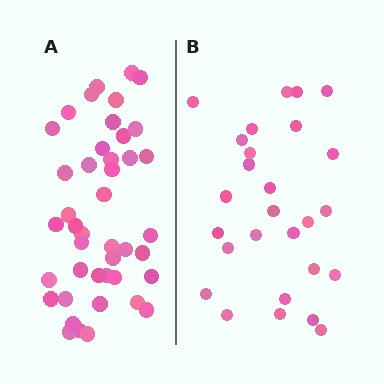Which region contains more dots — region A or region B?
Region A (the left region) has more dots.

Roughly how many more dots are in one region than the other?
Region A has approximately 15 more dots than region B.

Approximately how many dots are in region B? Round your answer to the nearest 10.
About 30 dots. (The exact count is 27, which rounds to 30.)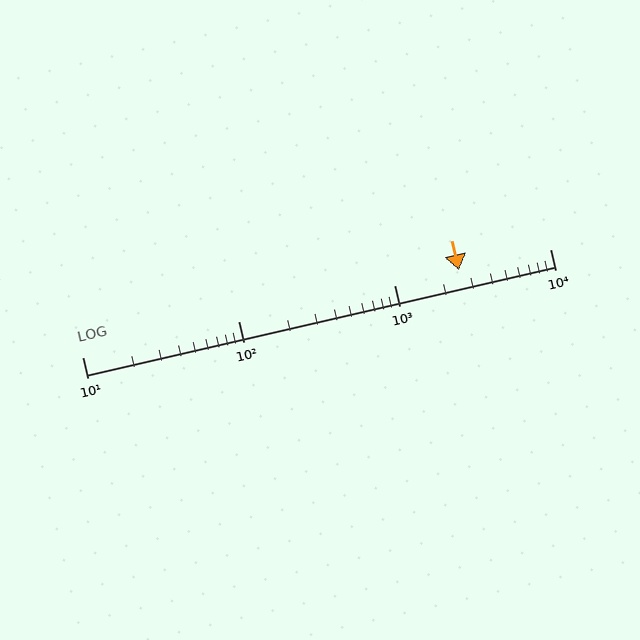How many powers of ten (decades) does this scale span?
The scale spans 3 decades, from 10 to 10000.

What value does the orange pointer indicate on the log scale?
The pointer indicates approximately 2600.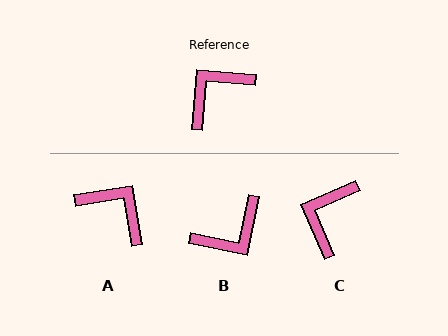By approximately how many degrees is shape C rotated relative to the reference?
Approximately 28 degrees counter-clockwise.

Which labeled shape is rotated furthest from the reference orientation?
B, about 173 degrees away.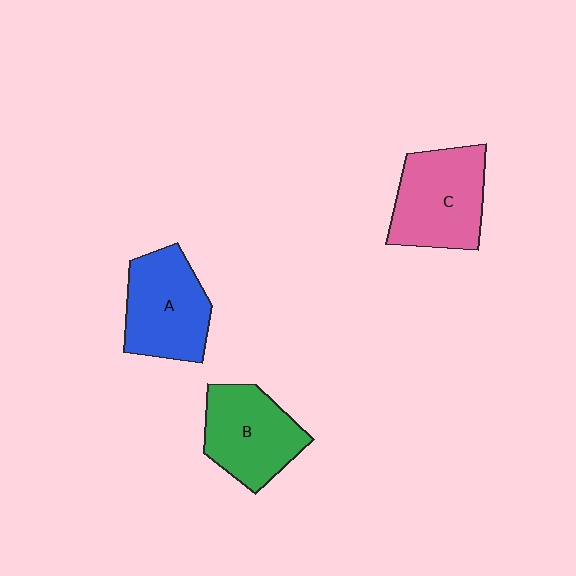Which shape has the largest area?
Shape C (pink).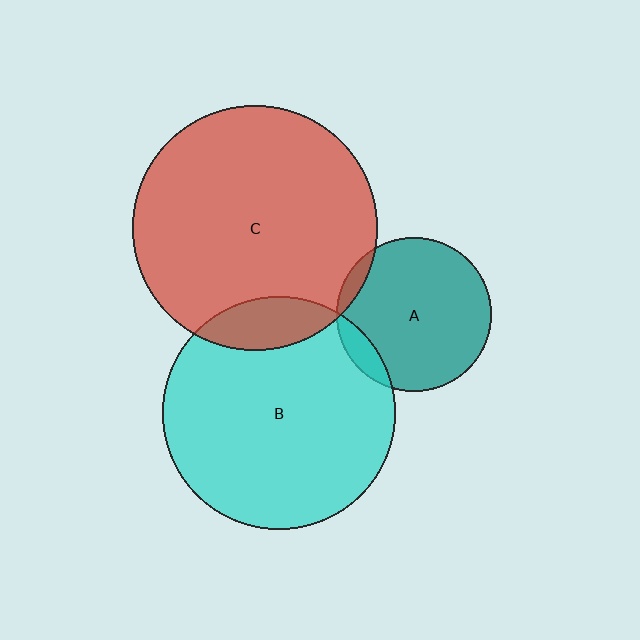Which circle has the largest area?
Circle C (red).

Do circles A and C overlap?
Yes.